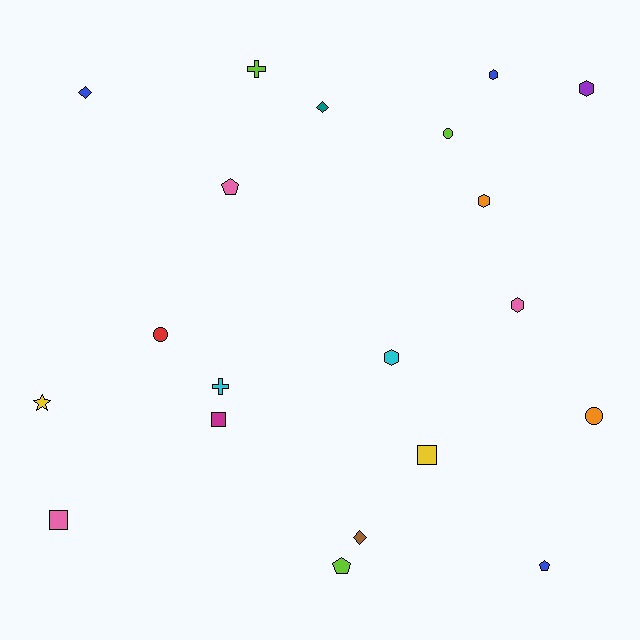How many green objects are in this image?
There are no green objects.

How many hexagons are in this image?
There are 5 hexagons.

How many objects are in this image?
There are 20 objects.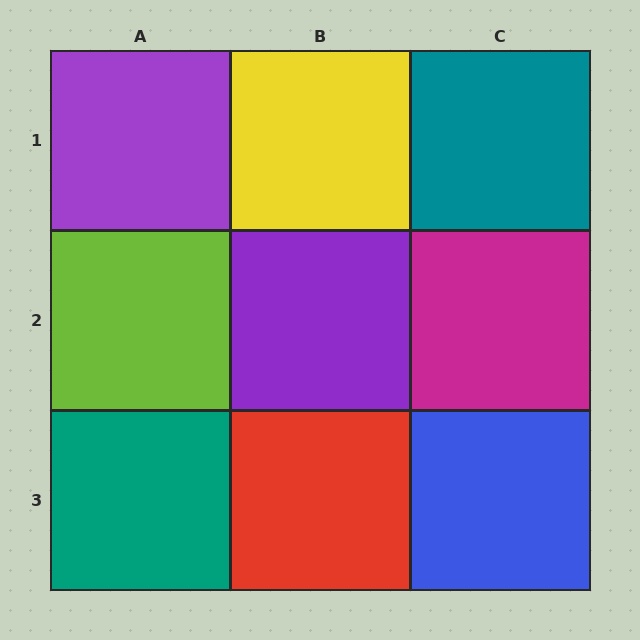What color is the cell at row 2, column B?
Purple.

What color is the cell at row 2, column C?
Magenta.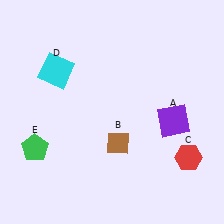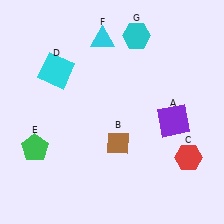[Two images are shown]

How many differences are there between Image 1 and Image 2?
There are 2 differences between the two images.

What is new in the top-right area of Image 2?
A cyan hexagon (G) was added in the top-right area of Image 2.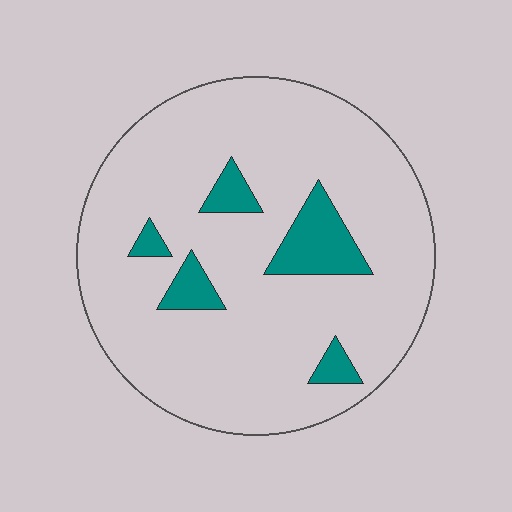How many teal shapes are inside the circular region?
5.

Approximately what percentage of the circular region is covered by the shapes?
Approximately 10%.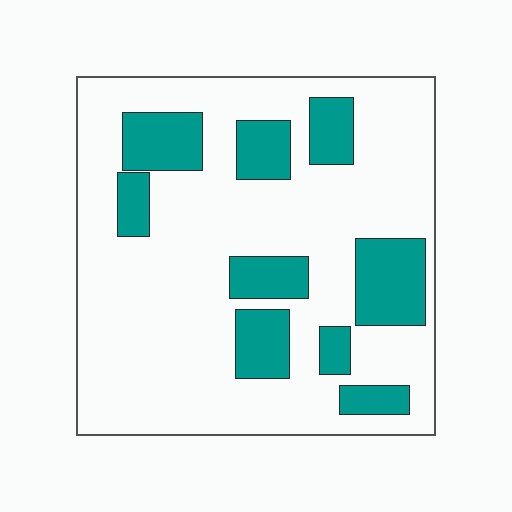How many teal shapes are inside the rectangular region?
9.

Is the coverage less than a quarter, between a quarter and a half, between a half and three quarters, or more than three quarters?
Less than a quarter.